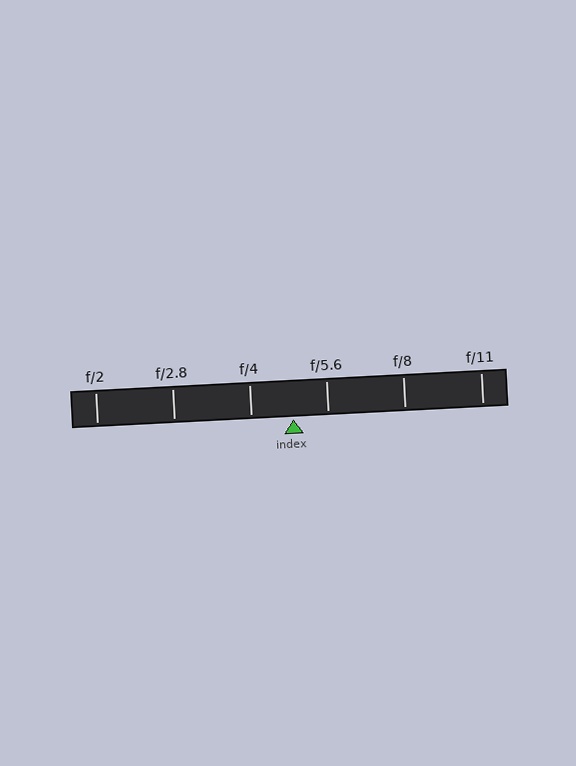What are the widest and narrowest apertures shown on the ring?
The widest aperture shown is f/2 and the narrowest is f/11.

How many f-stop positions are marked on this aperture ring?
There are 6 f-stop positions marked.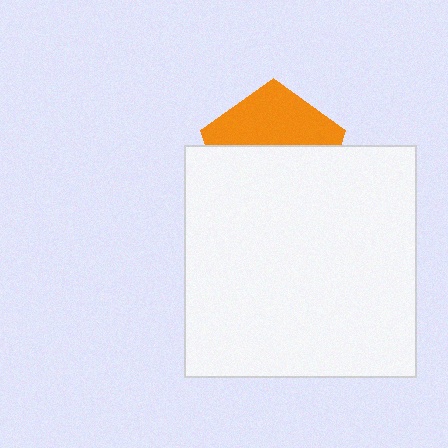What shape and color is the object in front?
The object in front is a white square.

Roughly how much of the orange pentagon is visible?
A small part of it is visible (roughly 43%).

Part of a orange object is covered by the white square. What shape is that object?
It is a pentagon.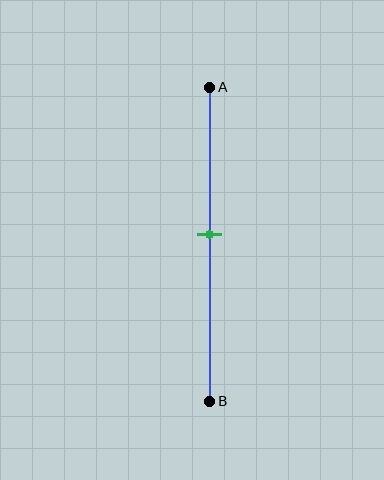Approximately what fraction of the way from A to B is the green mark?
The green mark is approximately 45% of the way from A to B.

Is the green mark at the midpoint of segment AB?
No, the mark is at about 45% from A, not at the 50% midpoint.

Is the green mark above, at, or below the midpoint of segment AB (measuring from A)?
The green mark is above the midpoint of segment AB.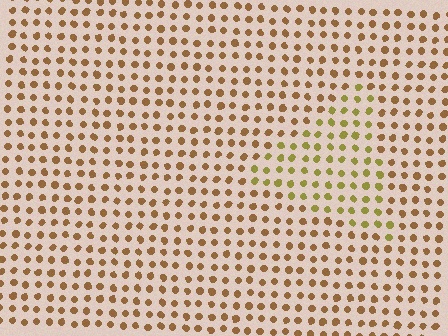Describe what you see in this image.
The image is filled with small brown elements in a uniform arrangement. A triangle-shaped region is visible where the elements are tinted to a slightly different hue, forming a subtle color boundary.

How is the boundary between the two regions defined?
The boundary is defined purely by a slight shift in hue (about 31 degrees). Spacing, size, and orientation are identical on both sides.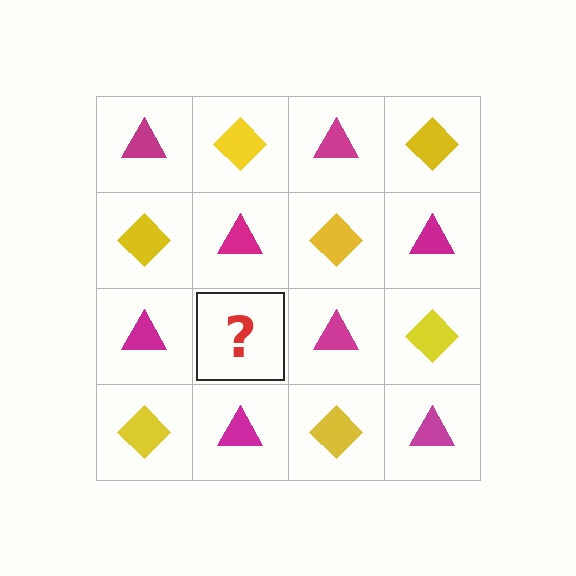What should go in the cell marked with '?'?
The missing cell should contain a yellow diamond.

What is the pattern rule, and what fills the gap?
The rule is that it alternates magenta triangle and yellow diamond in a checkerboard pattern. The gap should be filled with a yellow diamond.